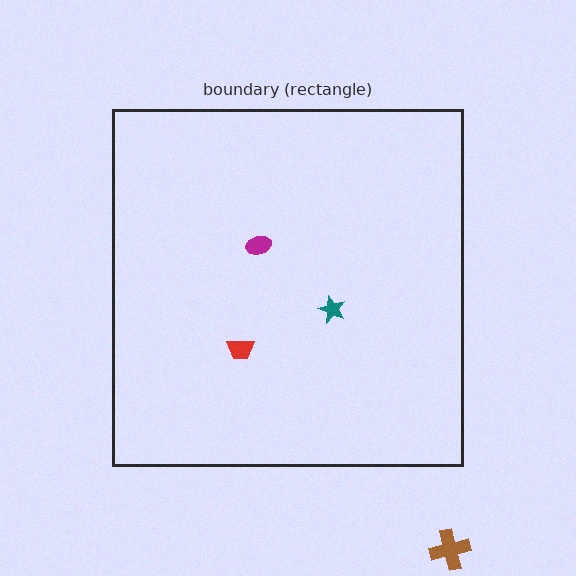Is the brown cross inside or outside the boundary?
Outside.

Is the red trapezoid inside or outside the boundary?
Inside.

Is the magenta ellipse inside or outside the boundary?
Inside.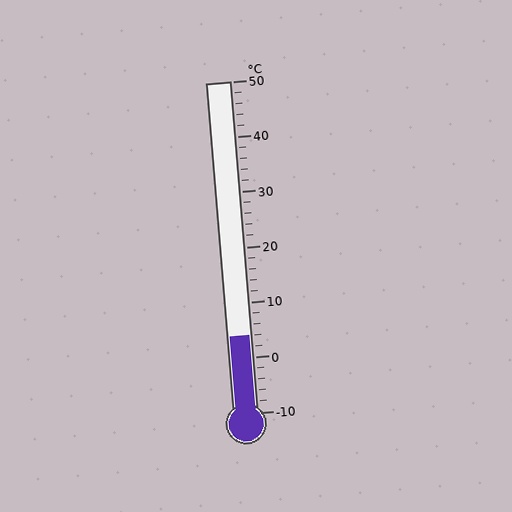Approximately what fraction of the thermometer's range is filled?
The thermometer is filled to approximately 25% of its range.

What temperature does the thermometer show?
The thermometer shows approximately 4°C.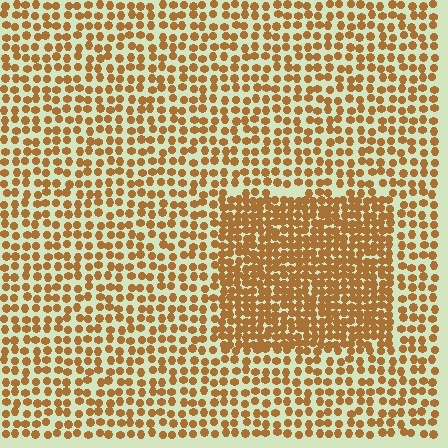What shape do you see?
I see a rectangle.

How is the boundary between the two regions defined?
The boundary is defined by a change in element density (approximately 1.9x ratio). All elements are the same color, size, and shape.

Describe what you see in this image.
The image contains small brown elements arranged at two different densities. A rectangle-shaped region is visible where the elements are more densely packed than the surrounding area.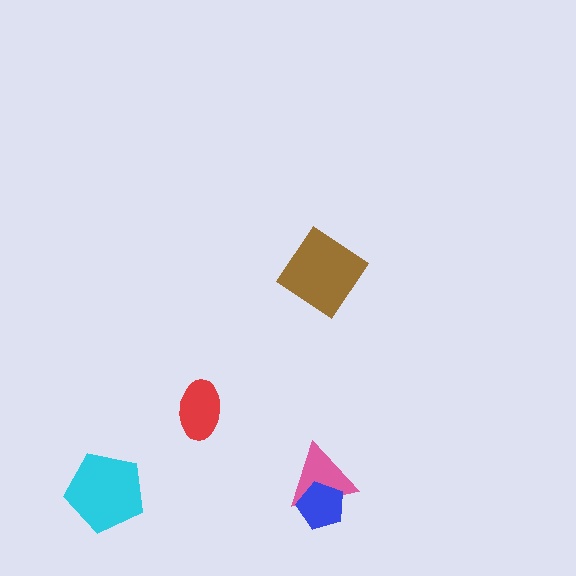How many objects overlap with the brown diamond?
0 objects overlap with the brown diamond.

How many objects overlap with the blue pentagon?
1 object overlaps with the blue pentagon.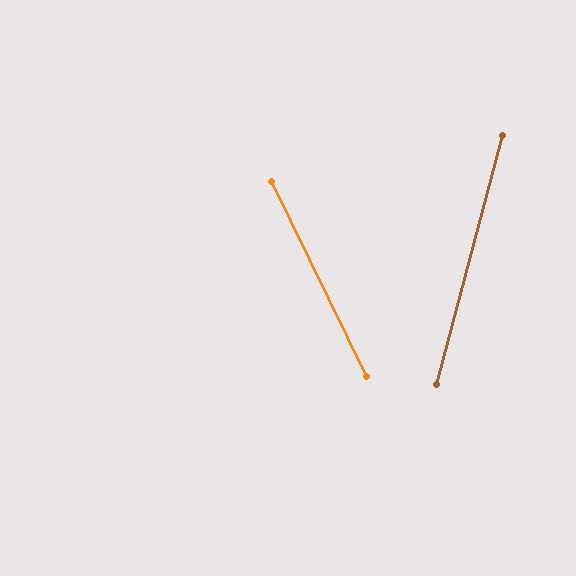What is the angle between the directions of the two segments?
Approximately 41 degrees.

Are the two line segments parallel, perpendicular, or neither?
Neither parallel nor perpendicular — they differ by about 41°.